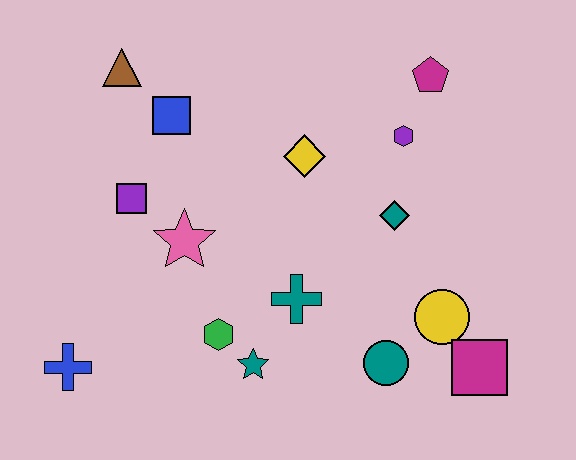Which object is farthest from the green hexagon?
The magenta pentagon is farthest from the green hexagon.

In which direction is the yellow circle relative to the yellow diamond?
The yellow circle is below the yellow diamond.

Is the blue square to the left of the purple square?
No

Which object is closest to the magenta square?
The yellow circle is closest to the magenta square.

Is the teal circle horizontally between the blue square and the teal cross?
No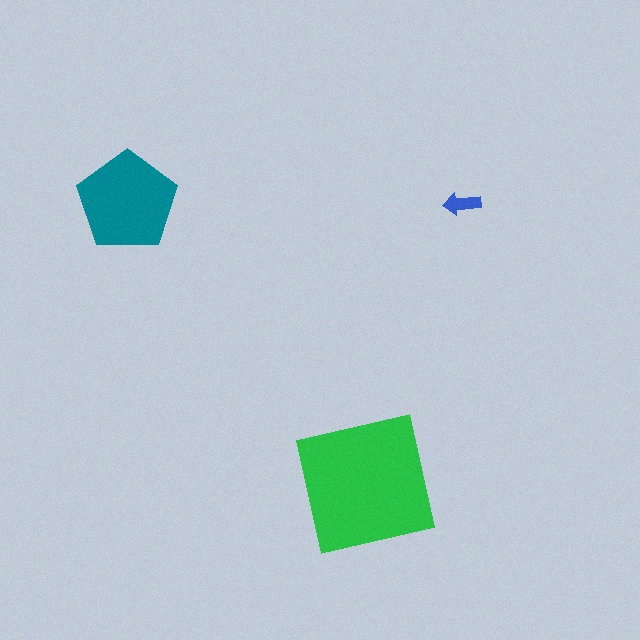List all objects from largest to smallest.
The green square, the teal pentagon, the blue arrow.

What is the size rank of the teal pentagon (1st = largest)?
2nd.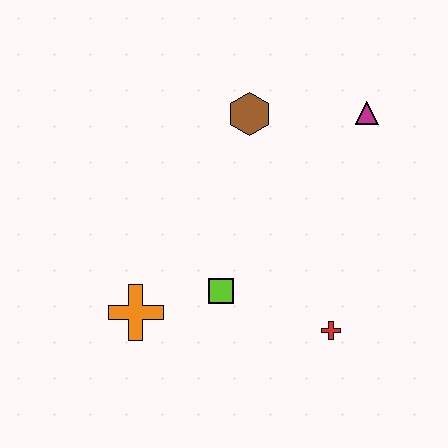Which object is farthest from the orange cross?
The magenta triangle is farthest from the orange cross.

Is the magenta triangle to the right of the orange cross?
Yes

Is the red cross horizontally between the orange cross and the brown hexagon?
No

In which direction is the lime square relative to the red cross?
The lime square is to the left of the red cross.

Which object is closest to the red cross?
The lime square is closest to the red cross.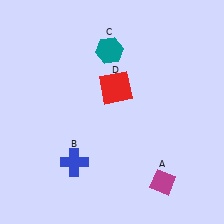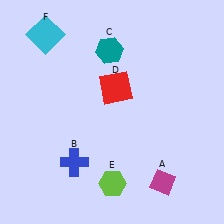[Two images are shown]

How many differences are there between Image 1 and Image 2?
There are 2 differences between the two images.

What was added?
A lime hexagon (E), a cyan square (F) were added in Image 2.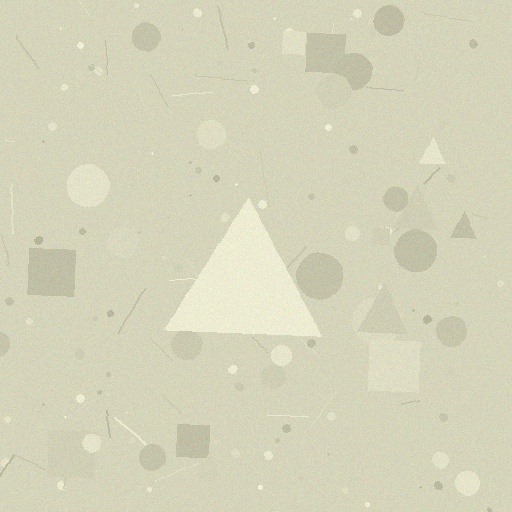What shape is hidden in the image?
A triangle is hidden in the image.